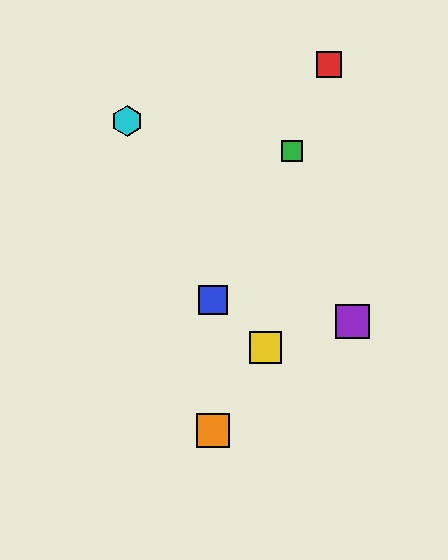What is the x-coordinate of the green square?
The green square is at x≈292.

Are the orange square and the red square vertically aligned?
No, the orange square is at x≈213 and the red square is at x≈329.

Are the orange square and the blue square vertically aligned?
Yes, both are at x≈213.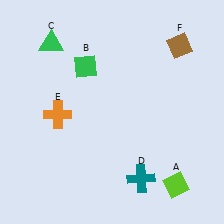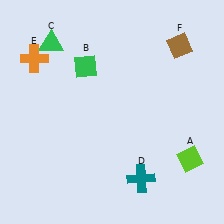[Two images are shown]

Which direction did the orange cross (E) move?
The orange cross (E) moved up.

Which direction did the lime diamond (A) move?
The lime diamond (A) moved up.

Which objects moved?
The objects that moved are: the lime diamond (A), the orange cross (E).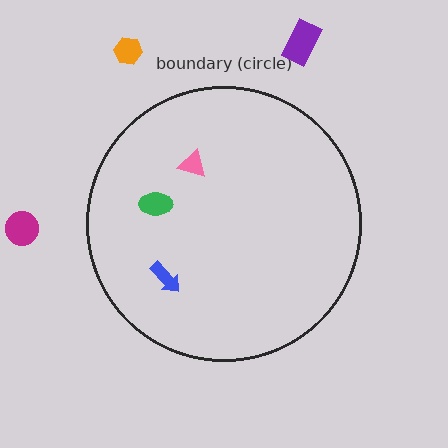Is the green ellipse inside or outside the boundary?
Inside.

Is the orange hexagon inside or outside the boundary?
Outside.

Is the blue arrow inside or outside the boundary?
Inside.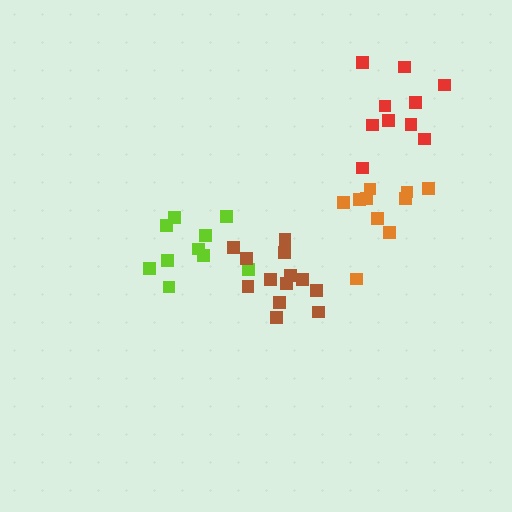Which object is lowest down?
The brown cluster is bottommost.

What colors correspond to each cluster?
The clusters are colored: red, lime, orange, brown.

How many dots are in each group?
Group 1: 10 dots, Group 2: 10 dots, Group 3: 10 dots, Group 4: 13 dots (43 total).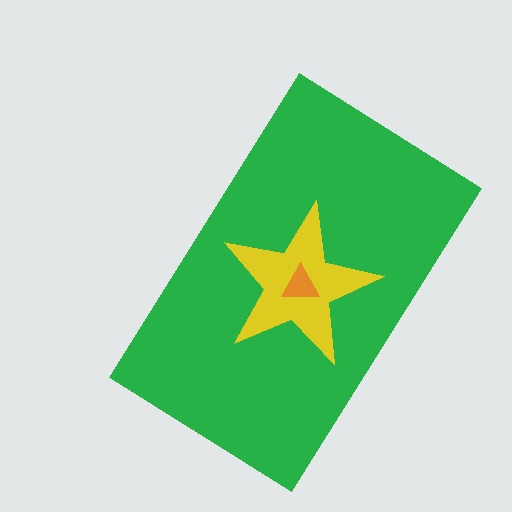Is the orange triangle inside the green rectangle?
Yes.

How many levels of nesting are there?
3.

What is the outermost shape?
The green rectangle.